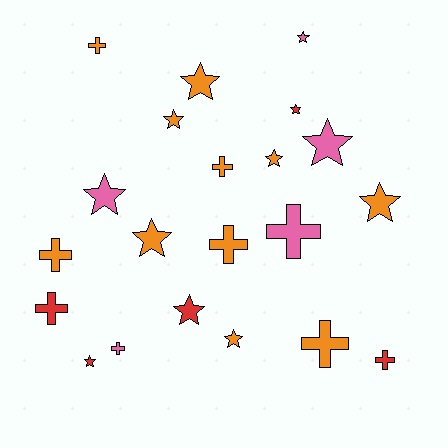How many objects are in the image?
There are 21 objects.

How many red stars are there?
There are 3 red stars.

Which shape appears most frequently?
Star, with 12 objects.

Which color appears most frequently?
Orange, with 11 objects.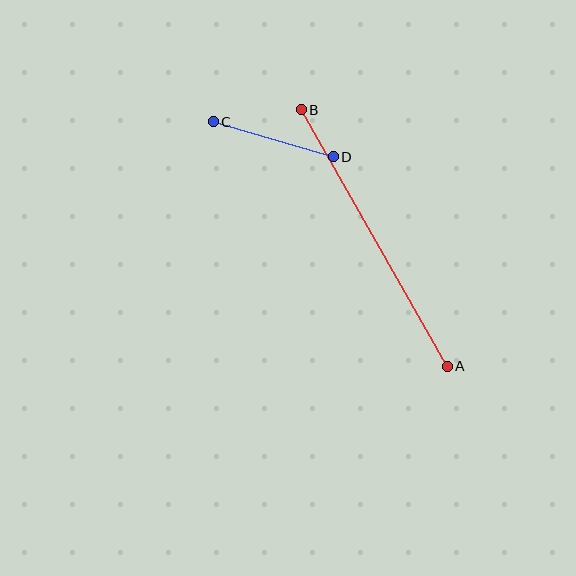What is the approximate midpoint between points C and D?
The midpoint is at approximately (273, 139) pixels.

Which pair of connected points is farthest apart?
Points A and B are farthest apart.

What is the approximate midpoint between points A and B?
The midpoint is at approximately (374, 238) pixels.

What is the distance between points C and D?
The distance is approximately 125 pixels.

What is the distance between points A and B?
The distance is approximately 296 pixels.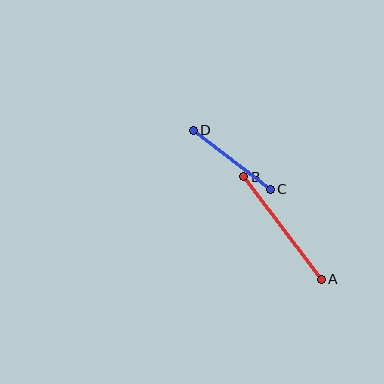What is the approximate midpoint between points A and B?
The midpoint is at approximately (283, 228) pixels.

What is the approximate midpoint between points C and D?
The midpoint is at approximately (232, 160) pixels.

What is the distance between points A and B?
The distance is approximately 129 pixels.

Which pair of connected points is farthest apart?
Points A and B are farthest apart.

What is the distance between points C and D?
The distance is approximately 97 pixels.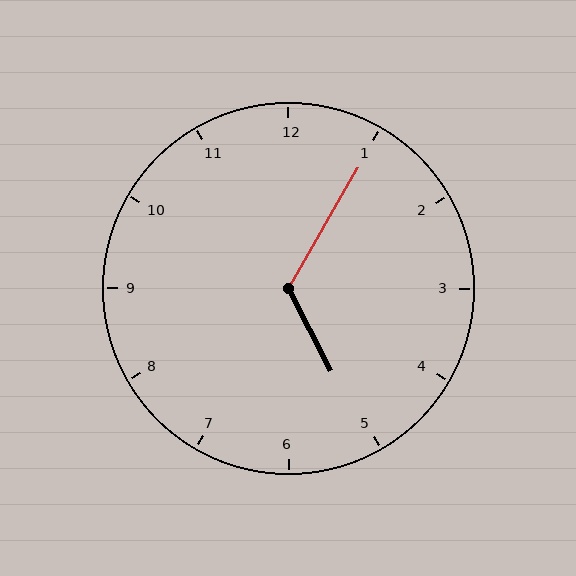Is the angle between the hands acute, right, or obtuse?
It is obtuse.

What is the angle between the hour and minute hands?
Approximately 122 degrees.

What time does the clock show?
5:05.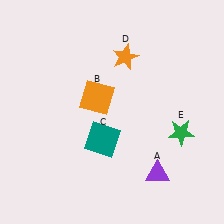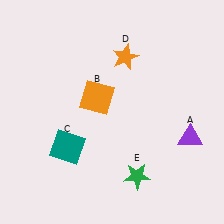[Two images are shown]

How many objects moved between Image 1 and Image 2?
3 objects moved between the two images.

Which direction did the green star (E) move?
The green star (E) moved left.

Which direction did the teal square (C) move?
The teal square (C) moved left.